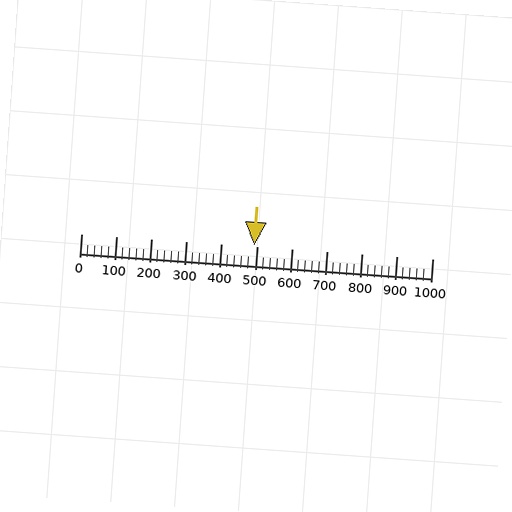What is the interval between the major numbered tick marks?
The major tick marks are spaced 100 units apart.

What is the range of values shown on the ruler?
The ruler shows values from 0 to 1000.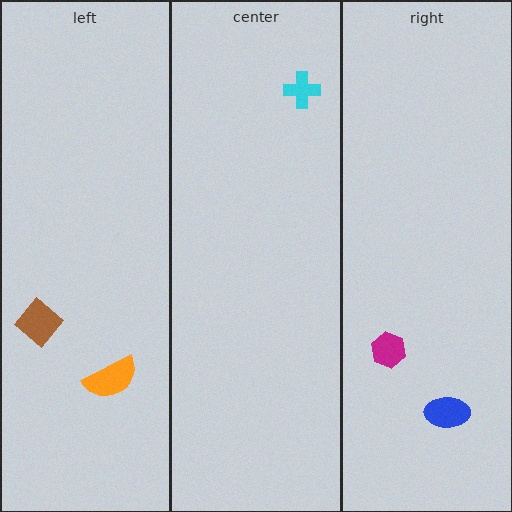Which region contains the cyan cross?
The center region.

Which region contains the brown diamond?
The left region.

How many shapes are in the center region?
1.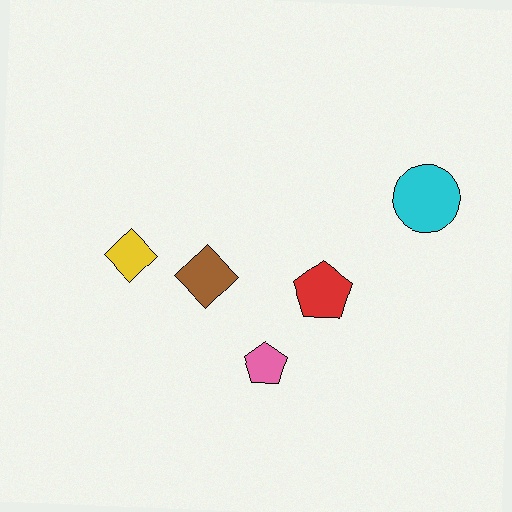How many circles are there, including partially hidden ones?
There is 1 circle.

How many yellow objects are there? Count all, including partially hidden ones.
There is 1 yellow object.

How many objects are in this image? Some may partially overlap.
There are 5 objects.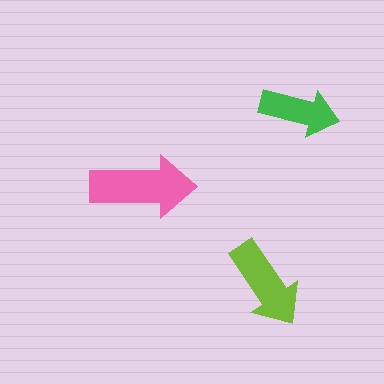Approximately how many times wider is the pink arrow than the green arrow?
About 1.5 times wider.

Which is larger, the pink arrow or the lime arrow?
The pink one.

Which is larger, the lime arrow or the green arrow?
The lime one.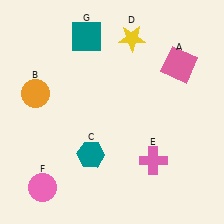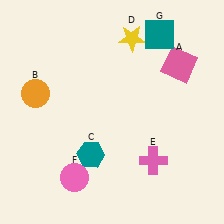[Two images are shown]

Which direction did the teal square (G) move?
The teal square (G) moved right.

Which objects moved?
The objects that moved are: the pink circle (F), the teal square (G).